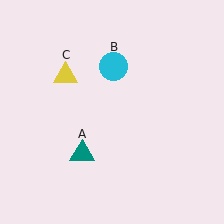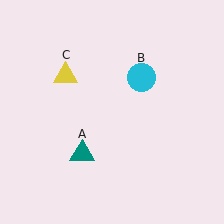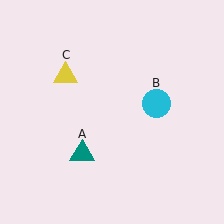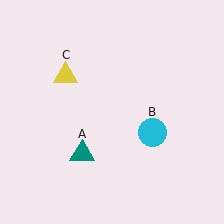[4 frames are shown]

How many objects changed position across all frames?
1 object changed position: cyan circle (object B).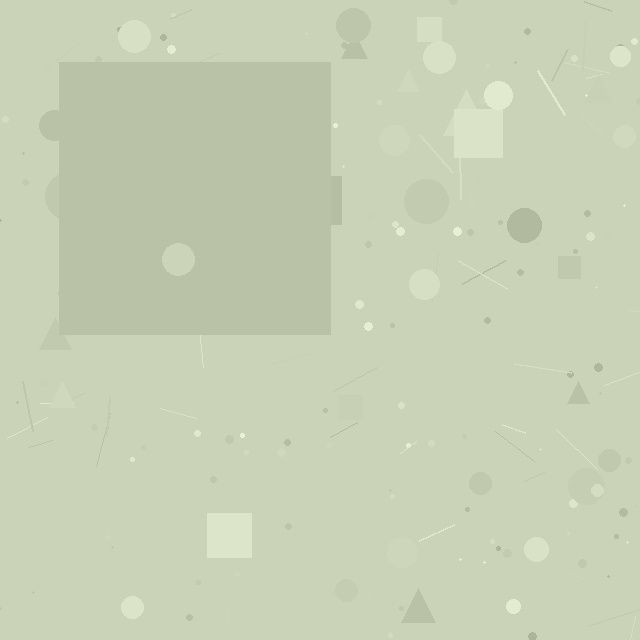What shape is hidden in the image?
A square is hidden in the image.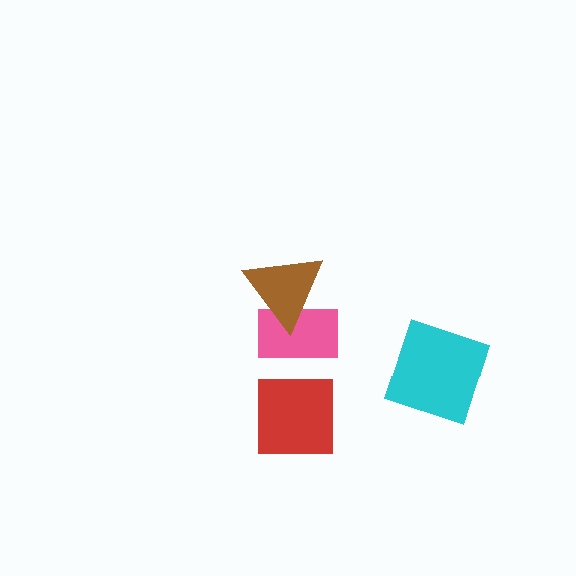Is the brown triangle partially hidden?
No, no other shape covers it.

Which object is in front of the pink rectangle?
The brown triangle is in front of the pink rectangle.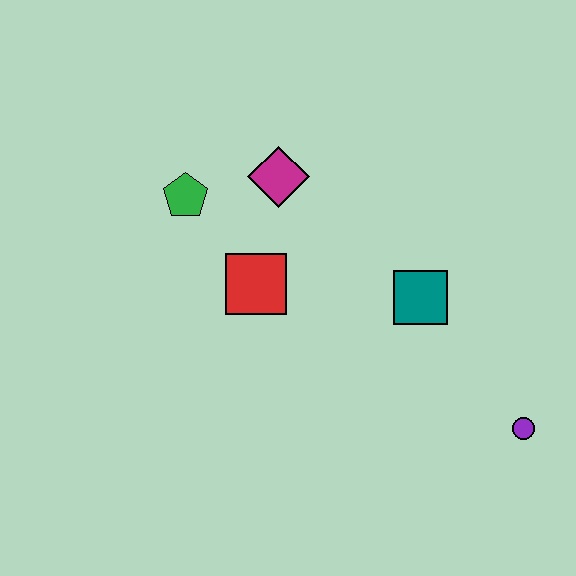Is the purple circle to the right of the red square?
Yes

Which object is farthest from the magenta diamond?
The purple circle is farthest from the magenta diamond.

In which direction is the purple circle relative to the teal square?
The purple circle is below the teal square.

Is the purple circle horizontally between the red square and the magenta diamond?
No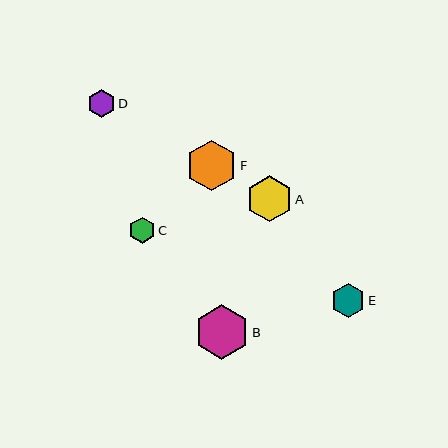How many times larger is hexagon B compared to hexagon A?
Hexagon B is approximately 1.2 times the size of hexagon A.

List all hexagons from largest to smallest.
From largest to smallest: B, F, A, E, D, C.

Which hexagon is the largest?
Hexagon B is the largest with a size of approximately 55 pixels.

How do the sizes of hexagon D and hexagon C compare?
Hexagon D and hexagon C are approximately the same size.